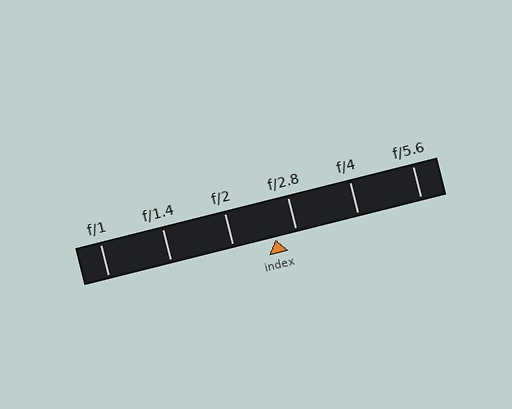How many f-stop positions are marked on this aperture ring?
There are 6 f-stop positions marked.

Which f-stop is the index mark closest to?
The index mark is closest to f/2.8.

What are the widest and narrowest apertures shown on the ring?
The widest aperture shown is f/1 and the narrowest is f/5.6.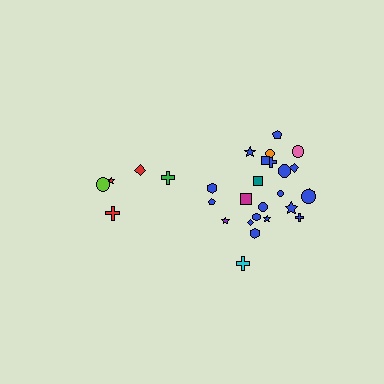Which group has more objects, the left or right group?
The right group.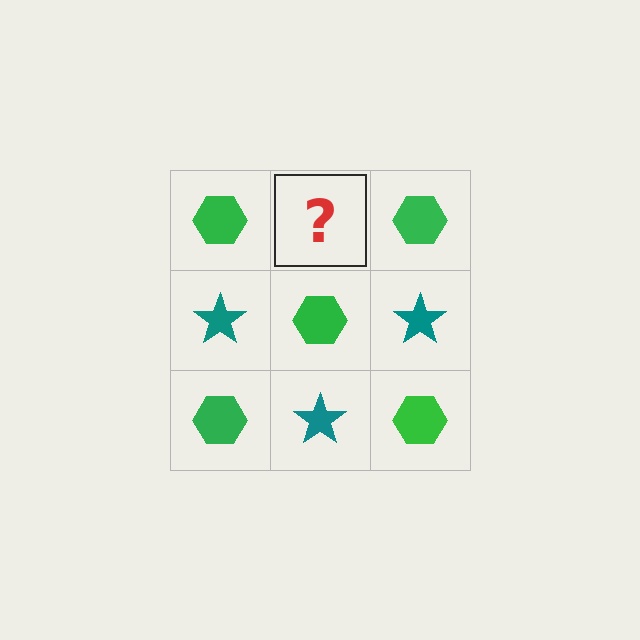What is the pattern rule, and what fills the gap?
The rule is that it alternates green hexagon and teal star in a checkerboard pattern. The gap should be filled with a teal star.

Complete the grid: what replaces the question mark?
The question mark should be replaced with a teal star.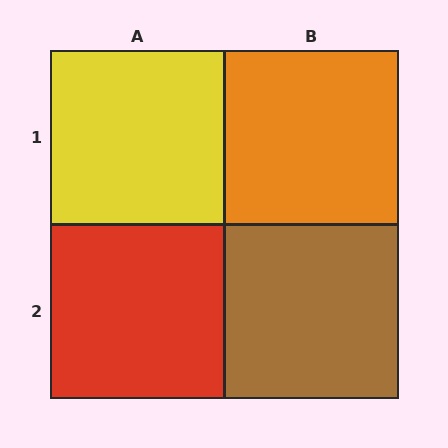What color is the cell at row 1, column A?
Yellow.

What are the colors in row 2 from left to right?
Red, brown.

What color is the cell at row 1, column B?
Orange.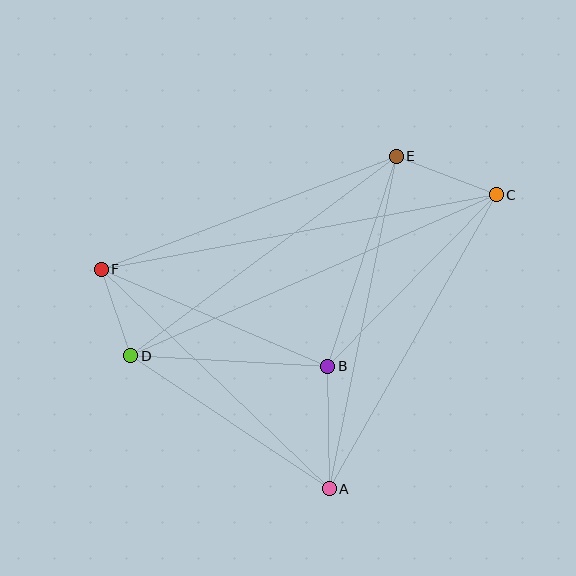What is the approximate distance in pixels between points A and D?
The distance between A and D is approximately 239 pixels.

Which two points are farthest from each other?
Points C and F are farthest from each other.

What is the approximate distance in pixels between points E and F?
The distance between E and F is approximately 316 pixels.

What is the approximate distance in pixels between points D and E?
The distance between D and E is approximately 332 pixels.